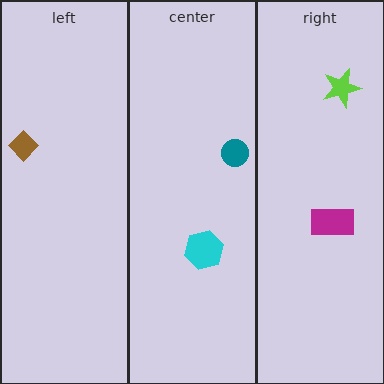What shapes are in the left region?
The brown diamond.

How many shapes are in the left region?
1.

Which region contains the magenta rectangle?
The right region.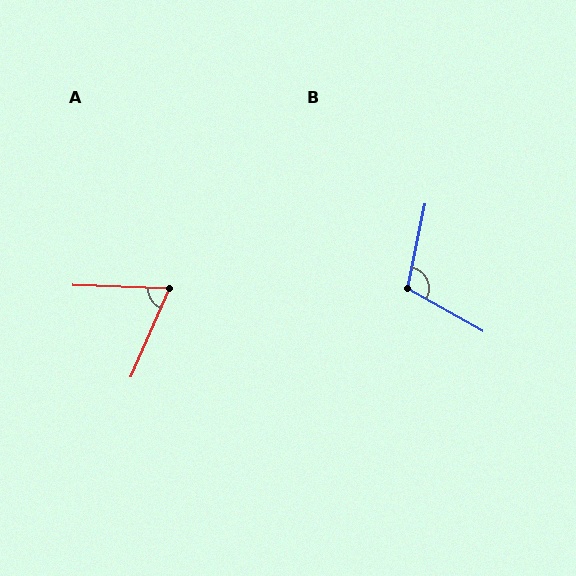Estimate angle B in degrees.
Approximately 108 degrees.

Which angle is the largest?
B, at approximately 108 degrees.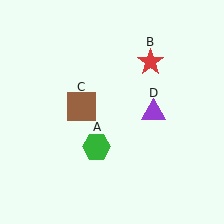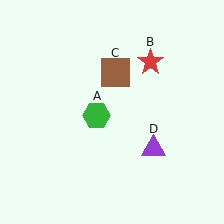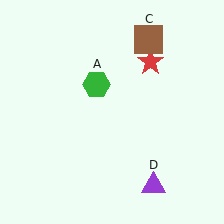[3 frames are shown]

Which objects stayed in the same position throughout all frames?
Red star (object B) remained stationary.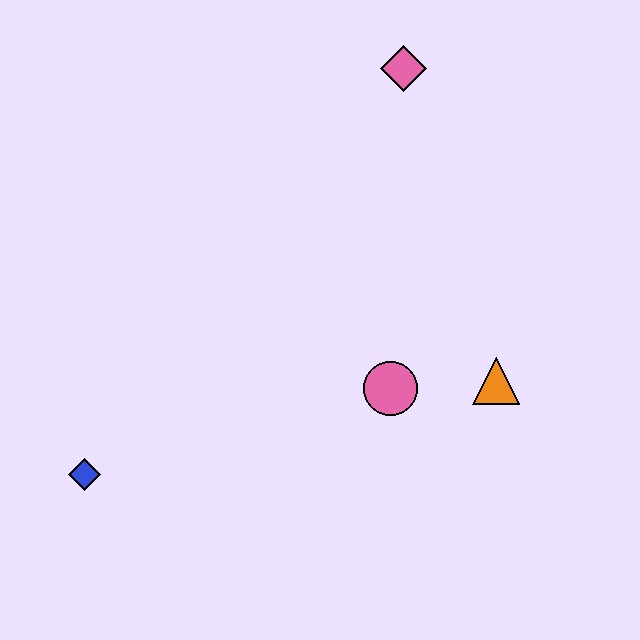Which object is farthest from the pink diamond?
The blue diamond is farthest from the pink diamond.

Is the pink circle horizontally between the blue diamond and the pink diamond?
Yes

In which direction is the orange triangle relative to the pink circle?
The orange triangle is to the right of the pink circle.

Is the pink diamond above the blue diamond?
Yes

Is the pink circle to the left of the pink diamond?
Yes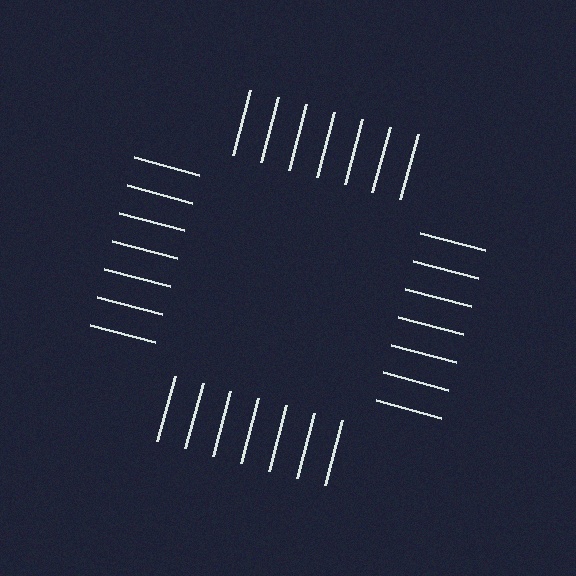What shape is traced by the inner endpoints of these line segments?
An illusory square — the line segments terminate on its edges but no continuous stroke is drawn.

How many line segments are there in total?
28 — 7 along each of the 4 edges.